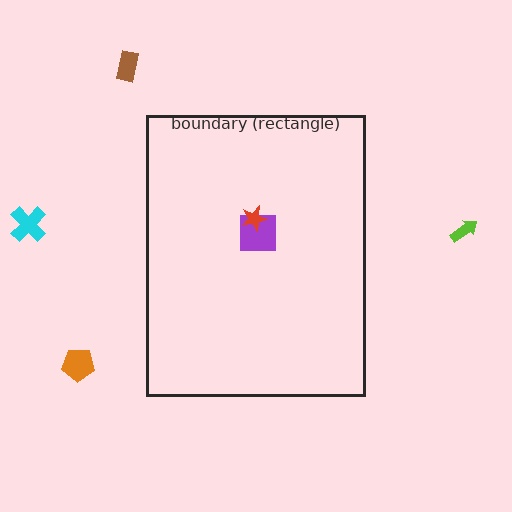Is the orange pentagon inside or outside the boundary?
Outside.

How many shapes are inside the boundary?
2 inside, 4 outside.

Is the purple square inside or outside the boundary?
Inside.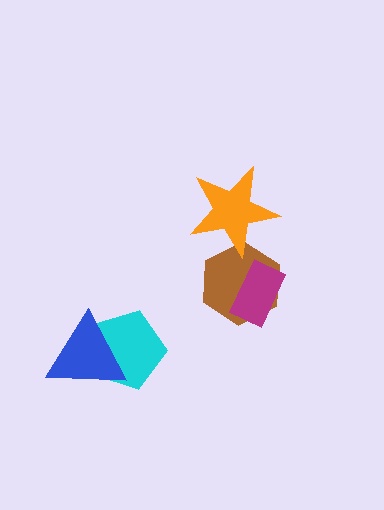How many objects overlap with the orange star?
1 object overlaps with the orange star.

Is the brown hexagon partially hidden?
Yes, it is partially covered by another shape.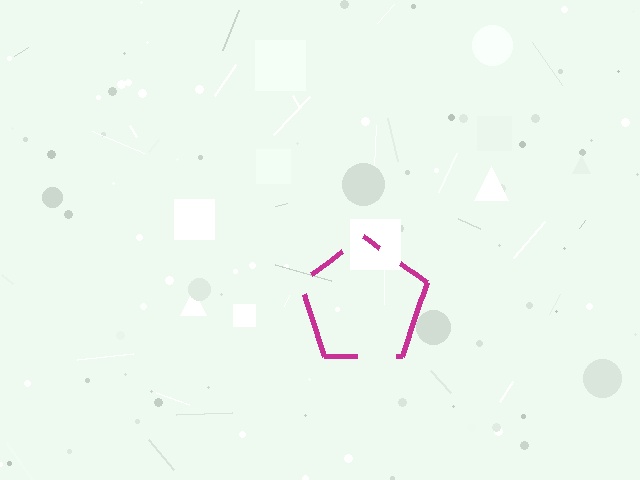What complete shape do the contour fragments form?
The contour fragments form a pentagon.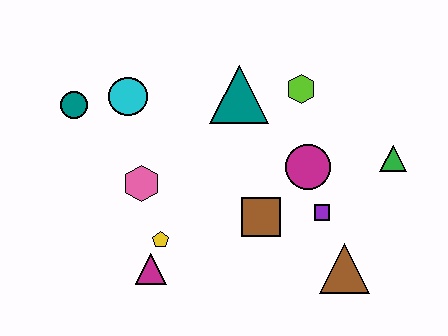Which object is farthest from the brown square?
The teal circle is farthest from the brown square.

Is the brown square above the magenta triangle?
Yes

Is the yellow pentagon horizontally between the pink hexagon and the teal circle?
No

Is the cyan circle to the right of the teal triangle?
No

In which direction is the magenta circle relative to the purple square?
The magenta circle is above the purple square.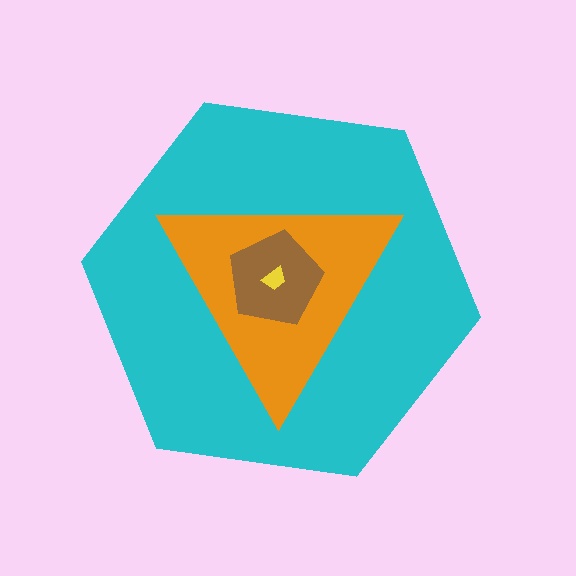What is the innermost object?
The yellow trapezoid.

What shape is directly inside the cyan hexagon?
The orange triangle.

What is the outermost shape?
The cyan hexagon.